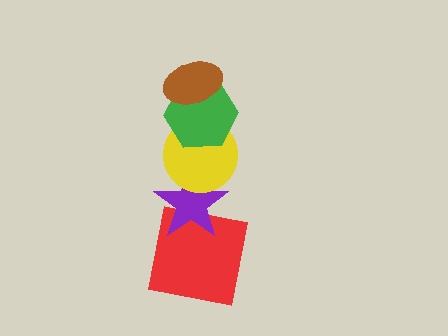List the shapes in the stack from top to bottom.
From top to bottom: the brown ellipse, the green hexagon, the yellow circle, the purple star, the red square.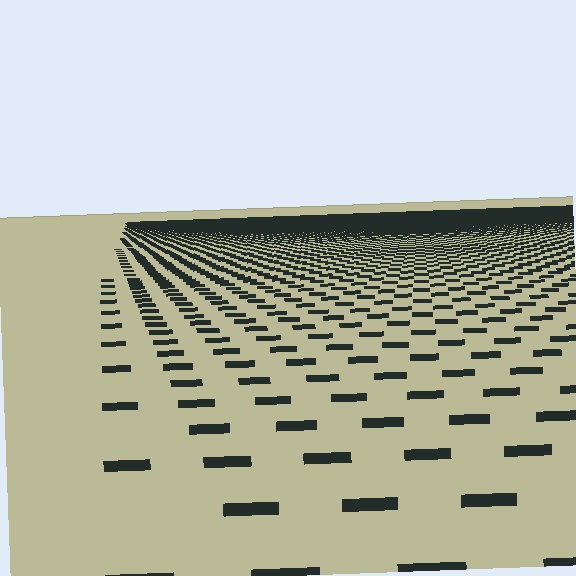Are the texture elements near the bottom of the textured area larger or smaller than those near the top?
Larger. Near the bottom, elements are closer to the viewer and appear at a bigger on-screen size.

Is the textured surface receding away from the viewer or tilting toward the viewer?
The surface is receding away from the viewer. Texture elements get smaller and denser toward the top.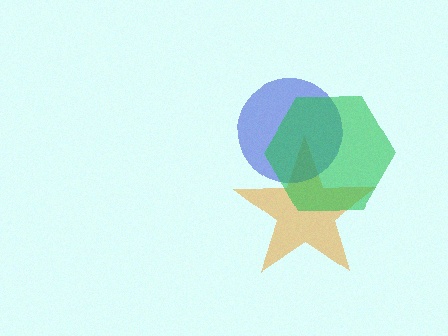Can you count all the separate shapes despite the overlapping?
Yes, there are 3 separate shapes.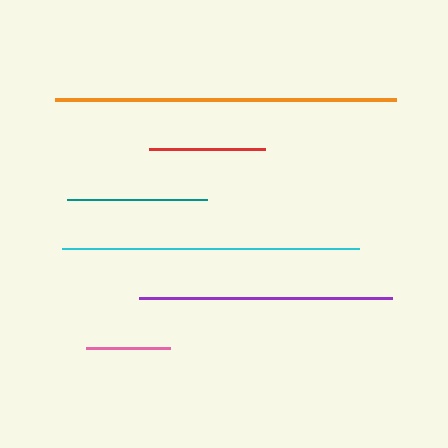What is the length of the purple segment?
The purple segment is approximately 253 pixels long.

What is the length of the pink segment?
The pink segment is approximately 83 pixels long.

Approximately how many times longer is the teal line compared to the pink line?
The teal line is approximately 1.7 times the length of the pink line.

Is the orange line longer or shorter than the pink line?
The orange line is longer than the pink line.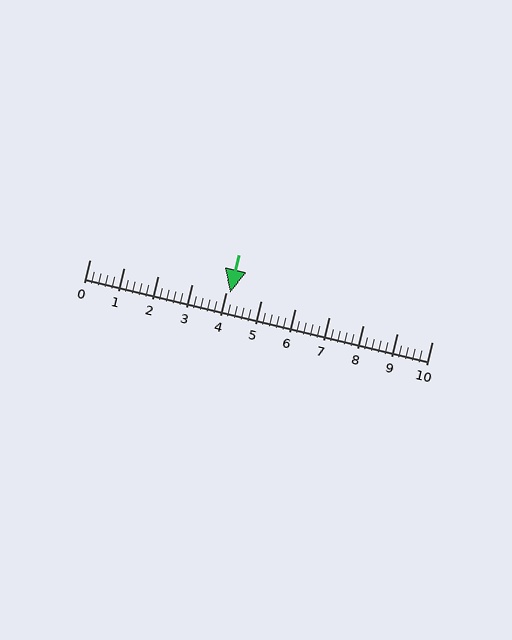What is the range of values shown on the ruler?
The ruler shows values from 0 to 10.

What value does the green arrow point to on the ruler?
The green arrow points to approximately 4.1.